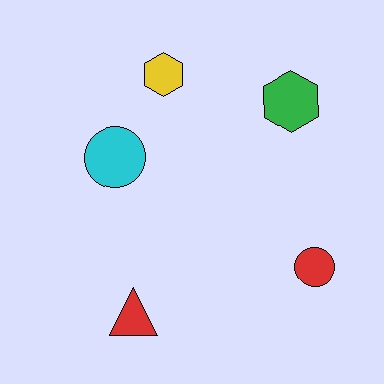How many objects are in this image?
There are 5 objects.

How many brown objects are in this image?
There are no brown objects.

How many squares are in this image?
There are no squares.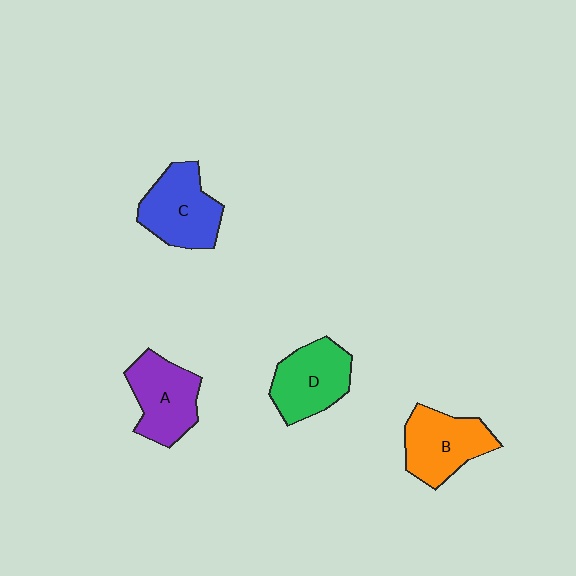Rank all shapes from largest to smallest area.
From largest to smallest: C (blue), B (orange), A (purple), D (green).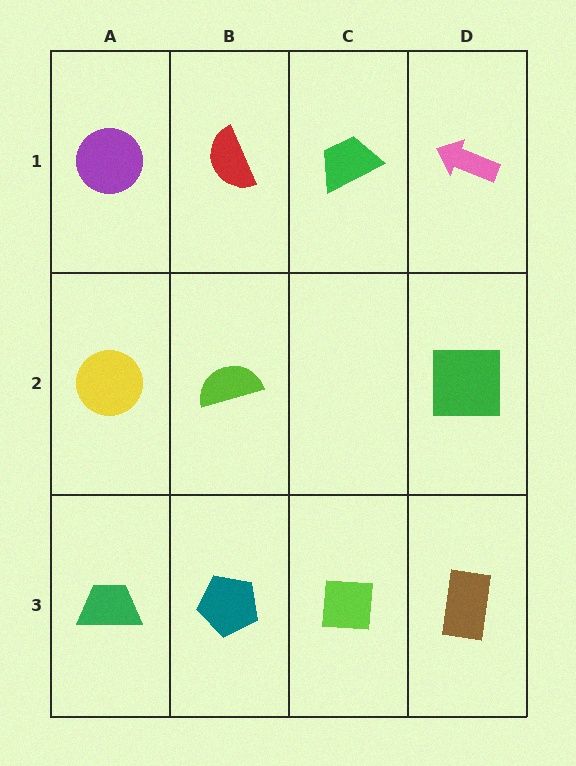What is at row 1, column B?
A red semicircle.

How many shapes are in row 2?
3 shapes.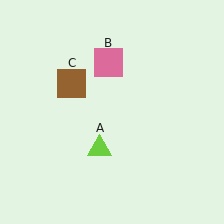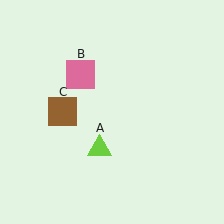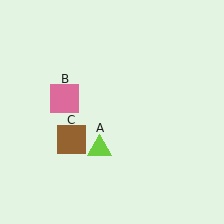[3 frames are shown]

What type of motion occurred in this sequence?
The pink square (object B), brown square (object C) rotated counterclockwise around the center of the scene.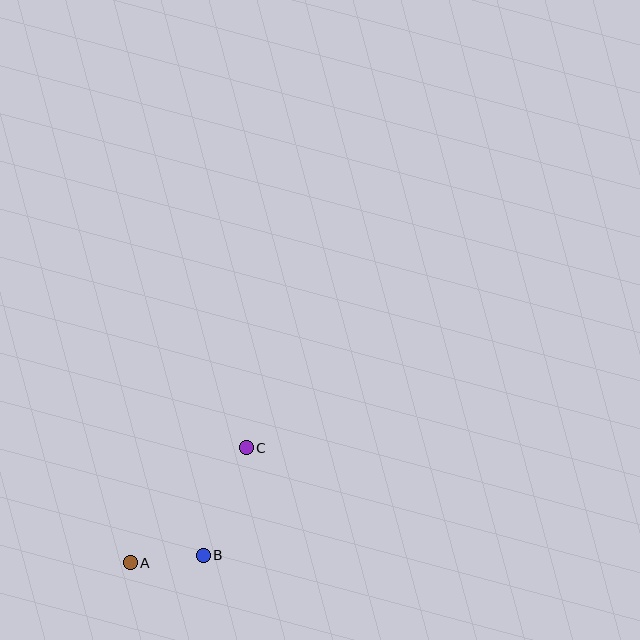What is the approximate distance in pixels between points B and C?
The distance between B and C is approximately 116 pixels.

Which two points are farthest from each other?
Points A and C are farthest from each other.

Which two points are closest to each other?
Points A and B are closest to each other.